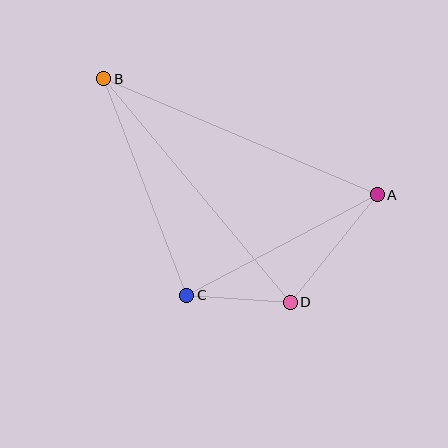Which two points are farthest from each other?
Points A and B are farthest from each other.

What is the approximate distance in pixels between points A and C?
The distance between A and C is approximately 215 pixels.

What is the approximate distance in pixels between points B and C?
The distance between B and C is approximately 232 pixels.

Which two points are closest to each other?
Points C and D are closest to each other.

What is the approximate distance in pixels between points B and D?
The distance between B and D is approximately 291 pixels.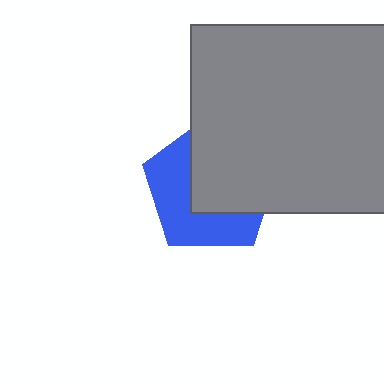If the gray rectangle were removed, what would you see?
You would see the complete blue pentagon.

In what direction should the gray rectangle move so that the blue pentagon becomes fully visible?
The gray rectangle should move toward the upper-right. That is the shortest direction to clear the overlap and leave the blue pentagon fully visible.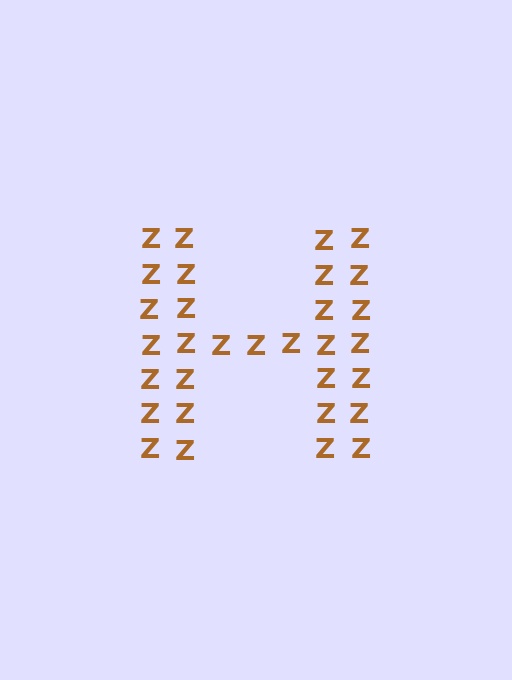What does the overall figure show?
The overall figure shows the letter H.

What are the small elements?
The small elements are letter Z's.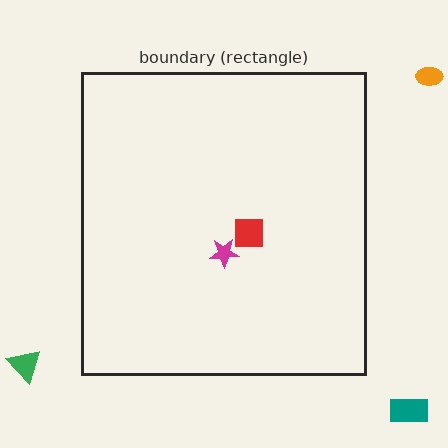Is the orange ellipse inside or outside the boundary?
Outside.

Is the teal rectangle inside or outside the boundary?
Outside.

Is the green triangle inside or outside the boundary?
Outside.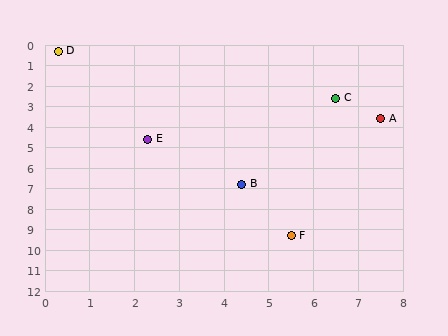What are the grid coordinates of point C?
Point C is at approximately (6.5, 2.6).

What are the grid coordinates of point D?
Point D is at approximately (0.3, 0.3).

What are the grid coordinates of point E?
Point E is at approximately (2.3, 4.6).